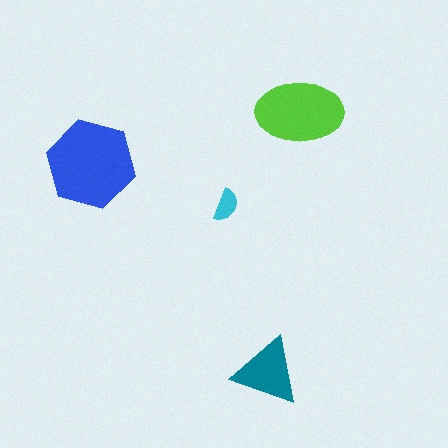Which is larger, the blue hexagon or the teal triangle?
The blue hexagon.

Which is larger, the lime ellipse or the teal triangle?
The lime ellipse.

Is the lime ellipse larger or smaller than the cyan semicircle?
Larger.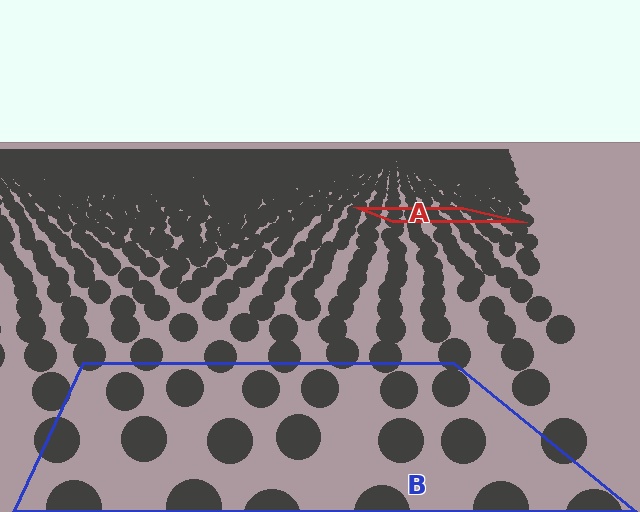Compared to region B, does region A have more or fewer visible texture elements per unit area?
Region A has more texture elements per unit area — they are packed more densely because it is farther away.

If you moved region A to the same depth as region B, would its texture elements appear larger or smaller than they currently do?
They would appear larger. At a closer depth, the same texture elements are projected at a bigger on-screen size.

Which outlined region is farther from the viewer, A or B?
Region A is farther from the viewer — the texture elements inside it appear smaller and more densely packed.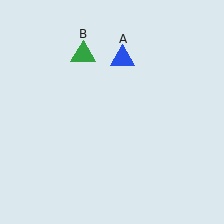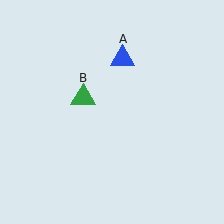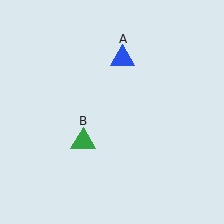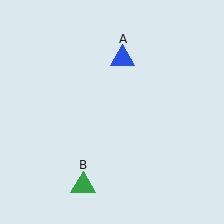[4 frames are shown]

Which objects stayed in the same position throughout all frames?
Blue triangle (object A) remained stationary.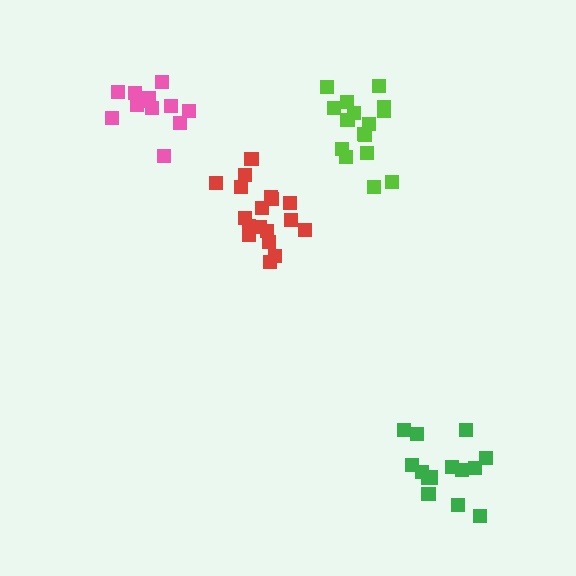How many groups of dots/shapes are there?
There are 4 groups.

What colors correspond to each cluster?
The clusters are colored: green, red, lime, pink.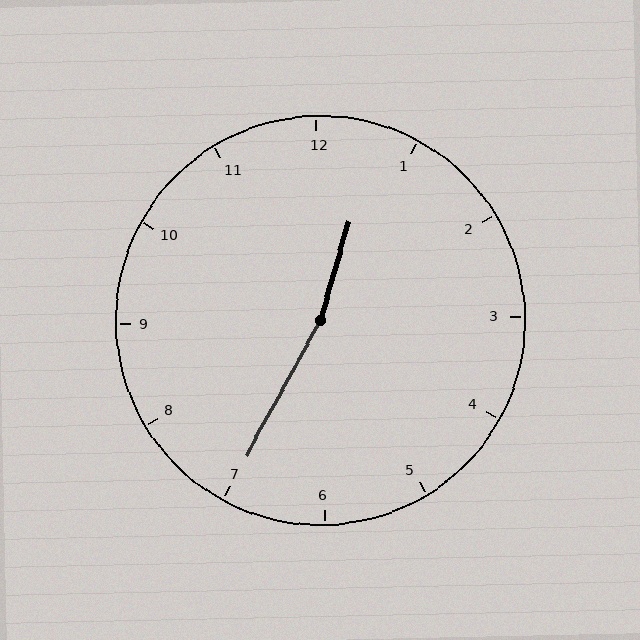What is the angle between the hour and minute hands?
Approximately 168 degrees.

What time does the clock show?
12:35.